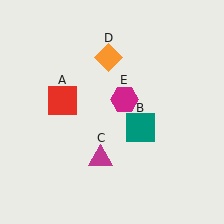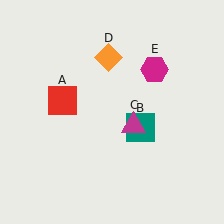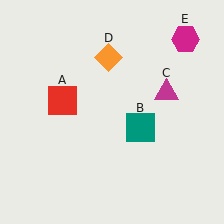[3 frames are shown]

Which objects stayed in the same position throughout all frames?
Red square (object A) and teal square (object B) and orange diamond (object D) remained stationary.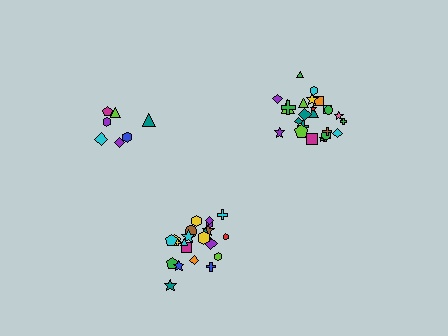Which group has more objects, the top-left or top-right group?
The top-right group.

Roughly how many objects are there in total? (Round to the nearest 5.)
Roughly 55 objects in total.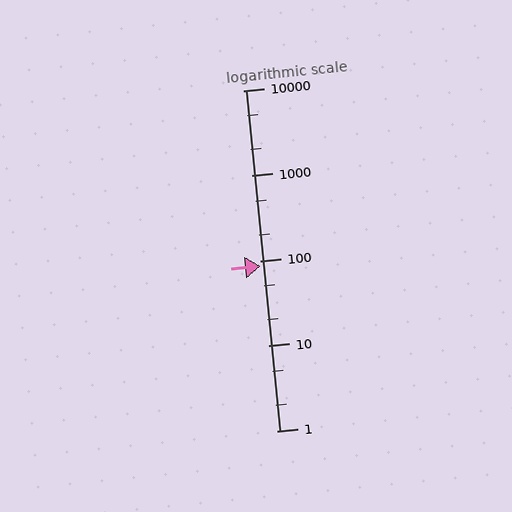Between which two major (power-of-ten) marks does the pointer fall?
The pointer is between 10 and 100.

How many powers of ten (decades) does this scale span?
The scale spans 4 decades, from 1 to 10000.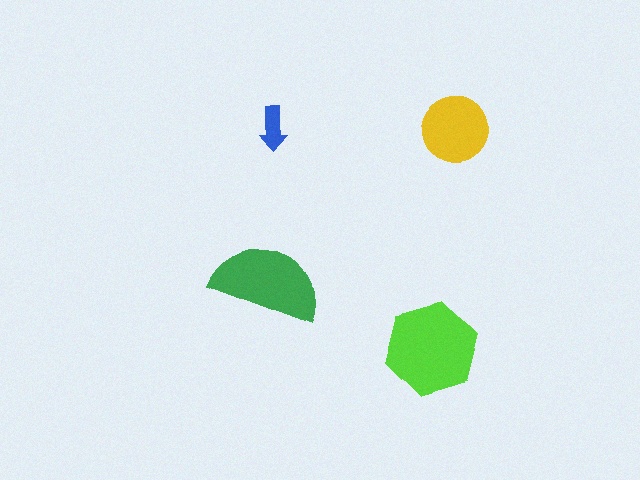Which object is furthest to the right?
The yellow circle is rightmost.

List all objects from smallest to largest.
The blue arrow, the yellow circle, the green semicircle, the lime hexagon.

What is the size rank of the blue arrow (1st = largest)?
4th.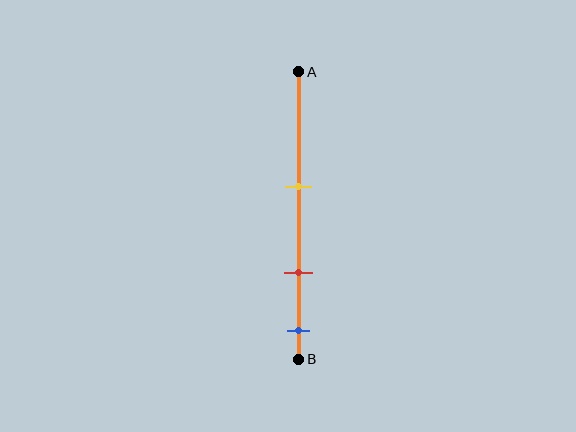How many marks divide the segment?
There are 3 marks dividing the segment.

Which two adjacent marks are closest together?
The red and blue marks are the closest adjacent pair.